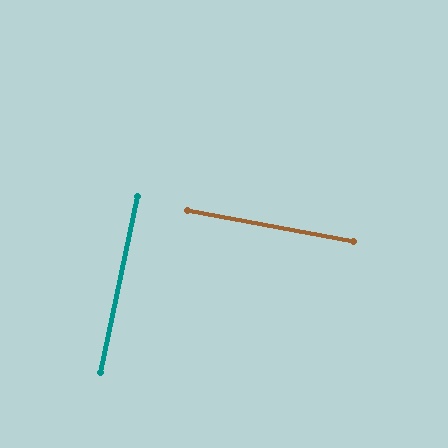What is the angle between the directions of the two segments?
Approximately 88 degrees.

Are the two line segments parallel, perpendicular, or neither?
Perpendicular — they meet at approximately 88°.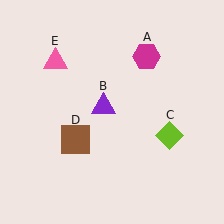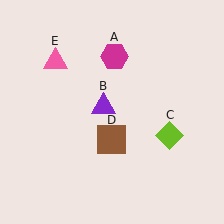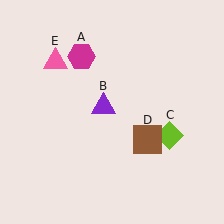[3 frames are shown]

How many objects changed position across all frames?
2 objects changed position: magenta hexagon (object A), brown square (object D).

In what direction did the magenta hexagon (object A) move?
The magenta hexagon (object A) moved left.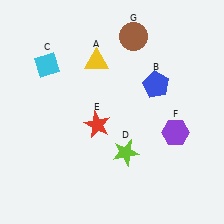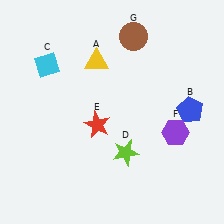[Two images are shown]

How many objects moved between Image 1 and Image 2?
1 object moved between the two images.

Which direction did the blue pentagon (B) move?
The blue pentagon (B) moved right.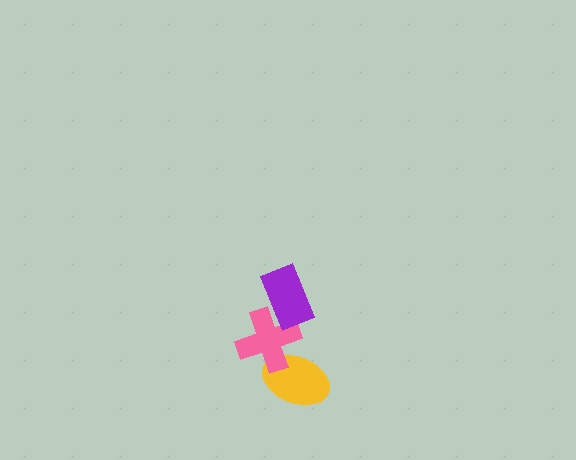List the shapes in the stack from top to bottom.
From top to bottom: the purple rectangle, the pink cross, the yellow ellipse.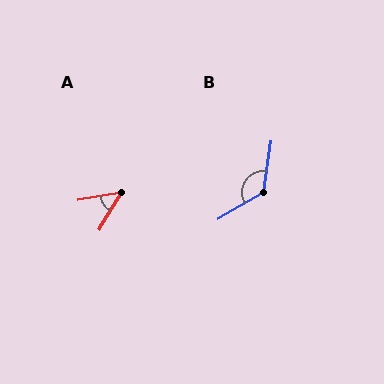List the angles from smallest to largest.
A (48°), B (129°).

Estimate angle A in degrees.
Approximately 48 degrees.